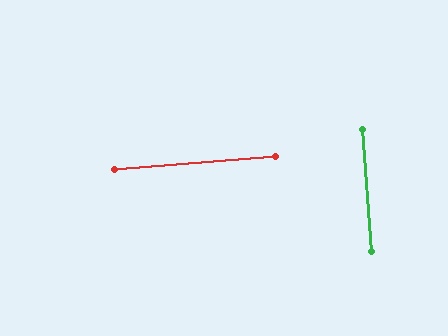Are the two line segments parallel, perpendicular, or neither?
Perpendicular — they meet at approximately 90°.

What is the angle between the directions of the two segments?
Approximately 90 degrees.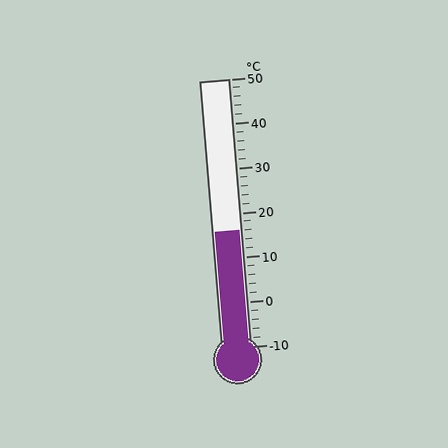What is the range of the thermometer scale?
The thermometer scale ranges from -10°C to 50°C.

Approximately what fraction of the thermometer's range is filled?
The thermometer is filled to approximately 45% of its range.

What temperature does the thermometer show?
The thermometer shows approximately 16°C.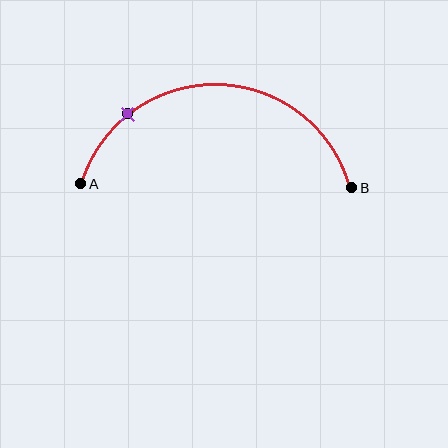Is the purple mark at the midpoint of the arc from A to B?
No. The purple mark lies on the arc but is closer to endpoint A. The arc midpoint would be at the point on the curve equidistant along the arc from both A and B.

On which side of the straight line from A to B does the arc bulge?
The arc bulges above the straight line connecting A and B.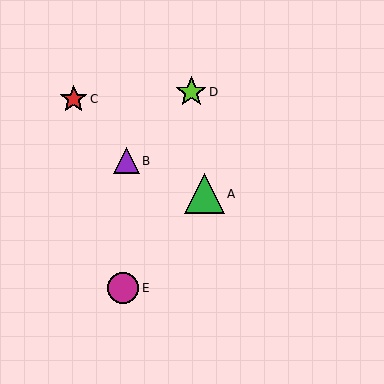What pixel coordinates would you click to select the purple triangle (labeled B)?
Click at (126, 161) to select the purple triangle B.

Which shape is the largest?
The green triangle (labeled A) is the largest.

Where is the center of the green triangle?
The center of the green triangle is at (205, 194).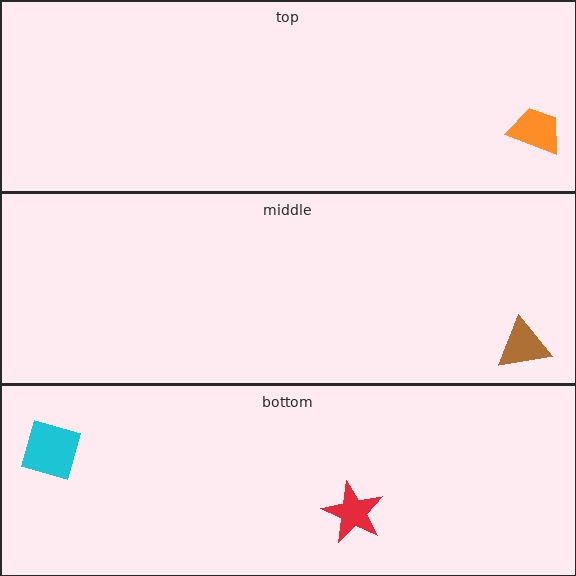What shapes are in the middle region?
The brown triangle.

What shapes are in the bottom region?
The cyan square, the red star.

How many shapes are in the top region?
1.